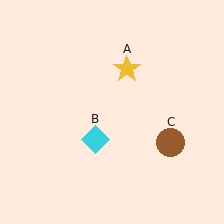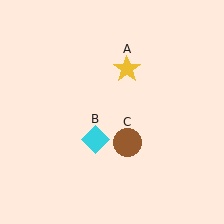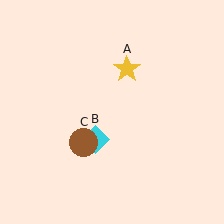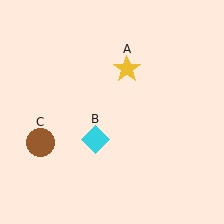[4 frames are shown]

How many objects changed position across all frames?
1 object changed position: brown circle (object C).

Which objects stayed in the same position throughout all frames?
Yellow star (object A) and cyan diamond (object B) remained stationary.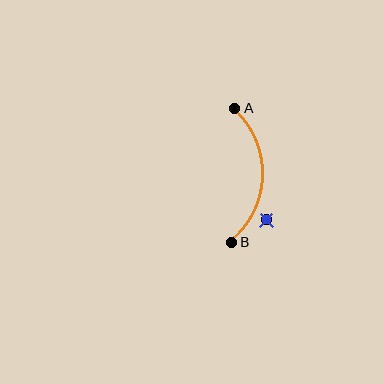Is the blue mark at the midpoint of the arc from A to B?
No — the blue mark does not lie on the arc at all. It sits slightly outside the curve.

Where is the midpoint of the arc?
The arc midpoint is the point on the curve farthest from the straight line joining A and B. It sits to the right of that line.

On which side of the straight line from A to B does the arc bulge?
The arc bulges to the right of the straight line connecting A and B.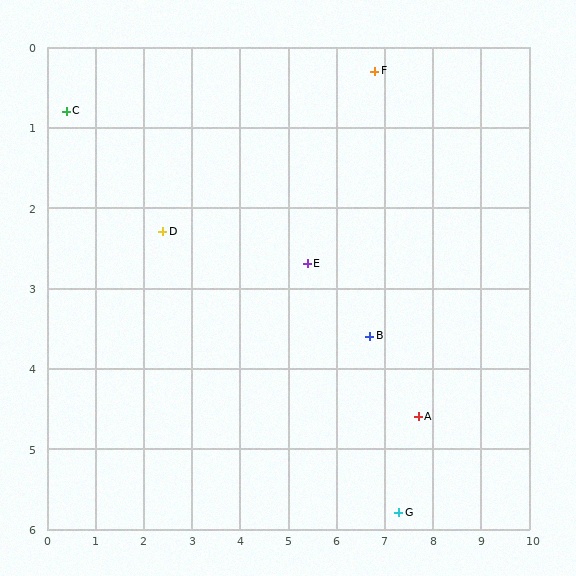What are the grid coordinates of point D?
Point D is at approximately (2.4, 2.3).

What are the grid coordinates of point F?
Point F is at approximately (6.8, 0.3).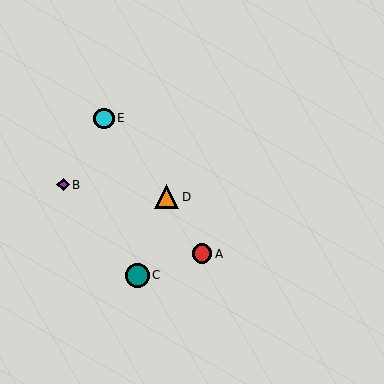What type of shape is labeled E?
Shape E is a cyan circle.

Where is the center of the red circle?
The center of the red circle is at (202, 254).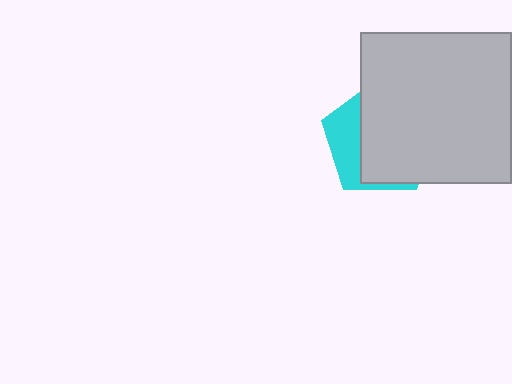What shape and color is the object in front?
The object in front is a light gray square.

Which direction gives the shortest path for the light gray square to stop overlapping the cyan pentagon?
Moving right gives the shortest separation.